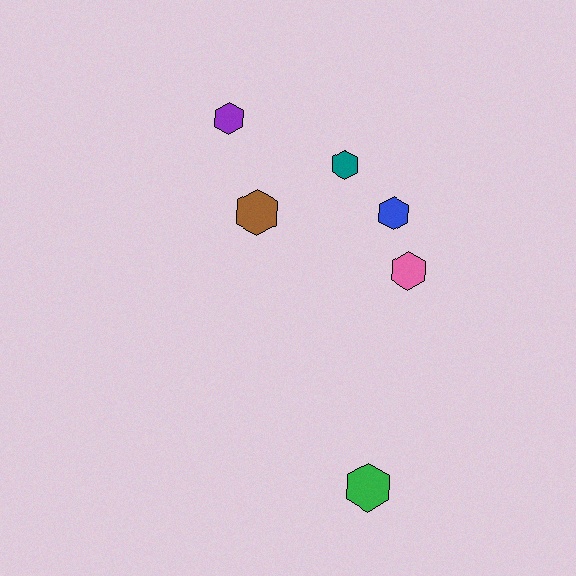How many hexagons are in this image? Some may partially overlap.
There are 6 hexagons.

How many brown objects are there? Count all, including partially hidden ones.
There is 1 brown object.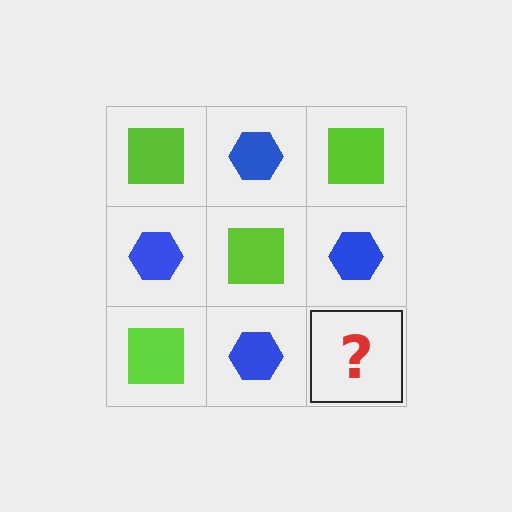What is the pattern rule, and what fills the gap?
The rule is that it alternates lime square and blue hexagon in a checkerboard pattern. The gap should be filled with a lime square.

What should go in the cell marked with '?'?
The missing cell should contain a lime square.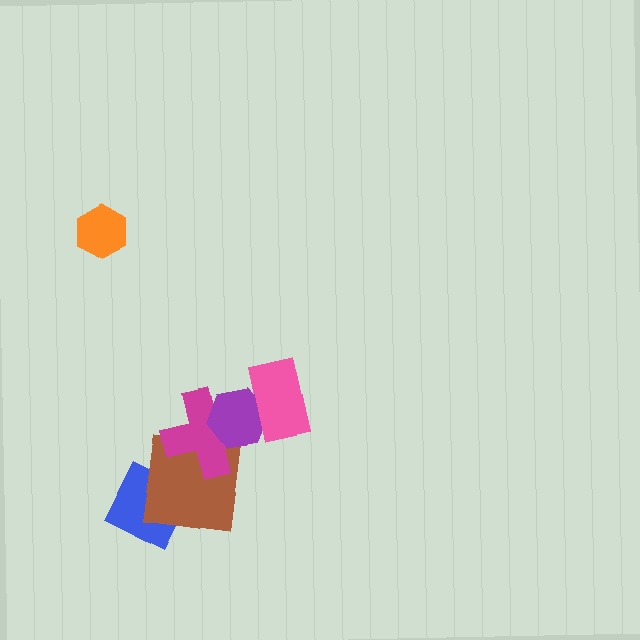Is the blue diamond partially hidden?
Yes, it is partially covered by another shape.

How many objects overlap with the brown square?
2 objects overlap with the brown square.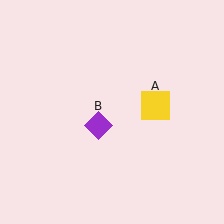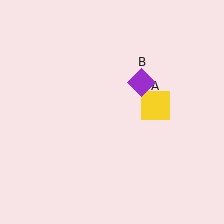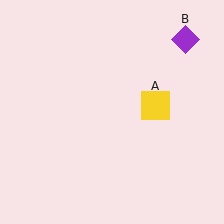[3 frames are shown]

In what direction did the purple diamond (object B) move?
The purple diamond (object B) moved up and to the right.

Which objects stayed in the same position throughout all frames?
Yellow square (object A) remained stationary.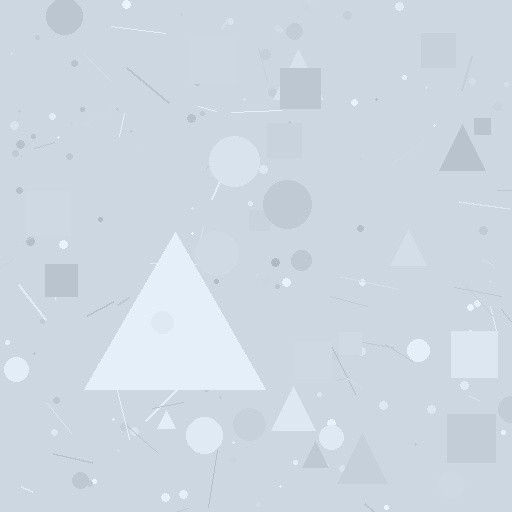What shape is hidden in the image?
A triangle is hidden in the image.